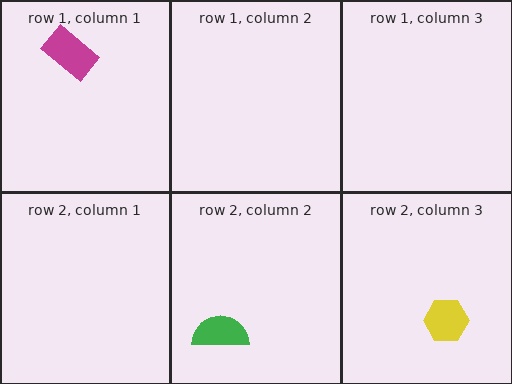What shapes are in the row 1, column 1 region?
The magenta rectangle.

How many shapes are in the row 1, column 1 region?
1.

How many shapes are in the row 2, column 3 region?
1.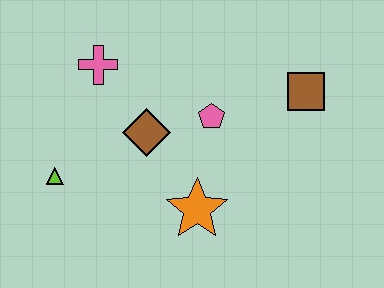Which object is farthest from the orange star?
The pink cross is farthest from the orange star.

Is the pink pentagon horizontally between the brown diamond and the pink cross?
No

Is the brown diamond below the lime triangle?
No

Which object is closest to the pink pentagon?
The brown diamond is closest to the pink pentagon.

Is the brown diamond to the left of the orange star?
Yes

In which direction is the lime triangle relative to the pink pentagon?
The lime triangle is to the left of the pink pentagon.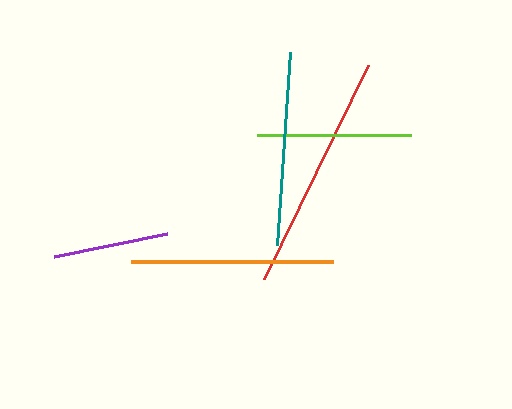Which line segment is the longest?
The red line is the longest at approximately 237 pixels.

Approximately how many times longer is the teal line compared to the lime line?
The teal line is approximately 1.3 times the length of the lime line.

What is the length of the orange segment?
The orange segment is approximately 202 pixels long.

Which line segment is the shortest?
The purple line is the shortest at approximately 115 pixels.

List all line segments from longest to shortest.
From longest to shortest: red, orange, teal, lime, purple.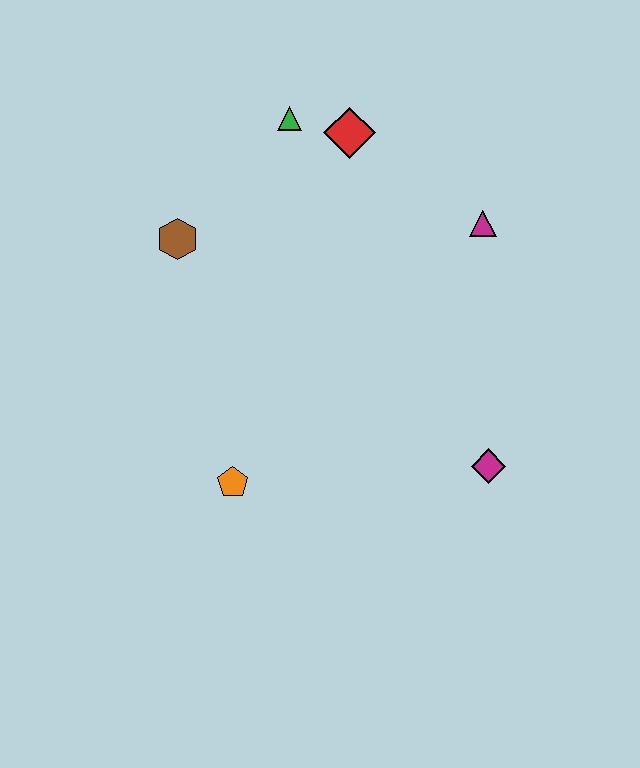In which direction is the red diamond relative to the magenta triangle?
The red diamond is to the left of the magenta triangle.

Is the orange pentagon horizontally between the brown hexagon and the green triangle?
Yes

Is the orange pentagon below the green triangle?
Yes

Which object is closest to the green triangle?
The red diamond is closest to the green triangle.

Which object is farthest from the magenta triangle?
The orange pentagon is farthest from the magenta triangle.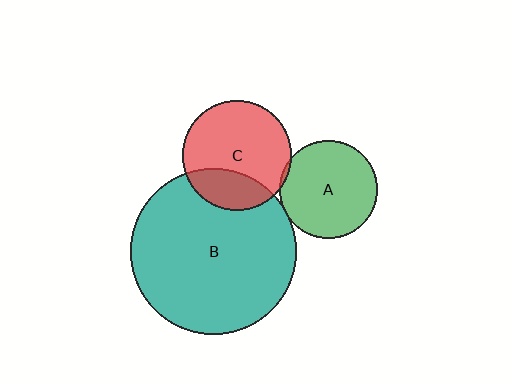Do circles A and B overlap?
Yes.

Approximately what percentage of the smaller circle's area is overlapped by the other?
Approximately 5%.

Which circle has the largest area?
Circle B (teal).